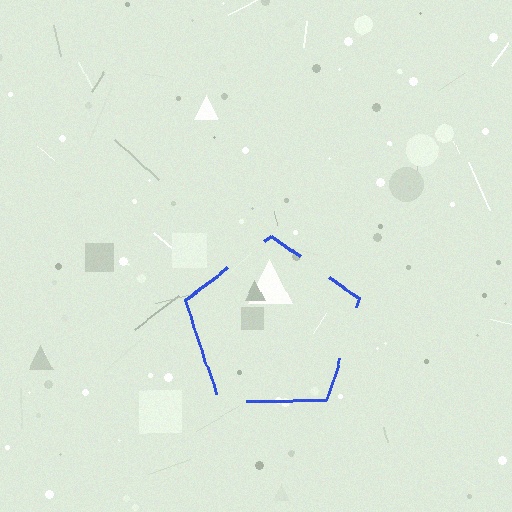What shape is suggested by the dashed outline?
The dashed outline suggests a pentagon.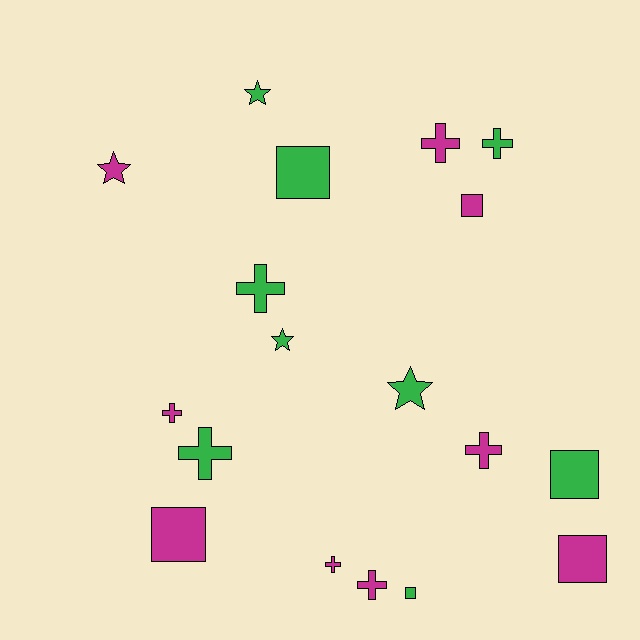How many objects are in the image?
There are 18 objects.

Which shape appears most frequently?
Cross, with 8 objects.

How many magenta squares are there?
There are 3 magenta squares.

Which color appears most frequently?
Magenta, with 9 objects.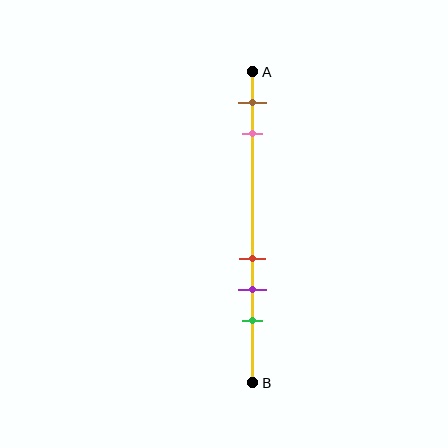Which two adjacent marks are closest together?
The red and purple marks are the closest adjacent pair.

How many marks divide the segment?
There are 5 marks dividing the segment.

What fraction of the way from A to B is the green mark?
The green mark is approximately 80% (0.8) of the way from A to B.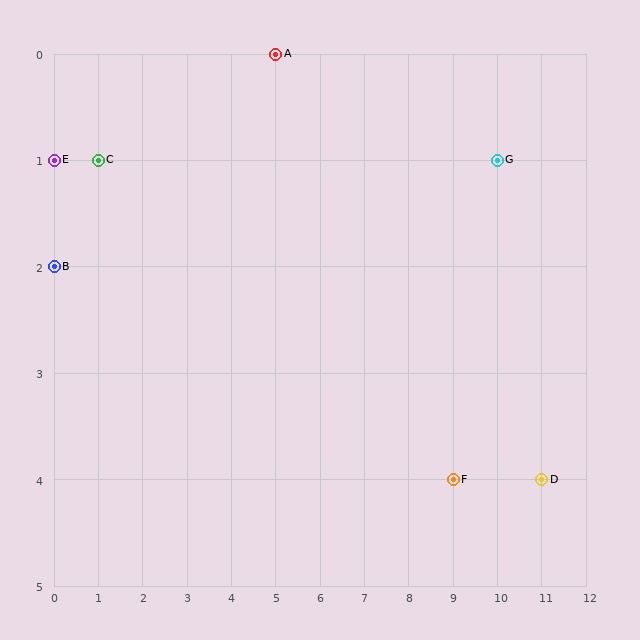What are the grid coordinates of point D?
Point D is at grid coordinates (11, 4).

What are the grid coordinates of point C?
Point C is at grid coordinates (1, 1).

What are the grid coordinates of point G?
Point G is at grid coordinates (10, 1).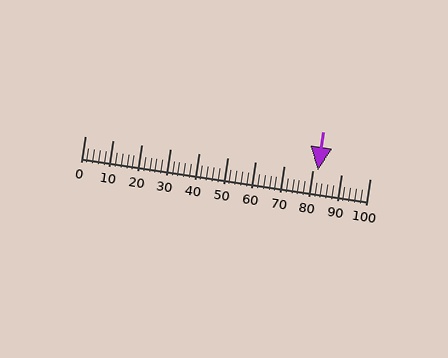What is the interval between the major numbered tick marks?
The major tick marks are spaced 10 units apart.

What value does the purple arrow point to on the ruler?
The purple arrow points to approximately 82.